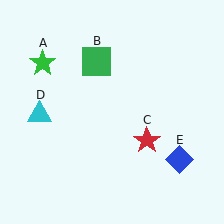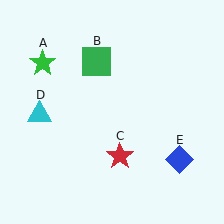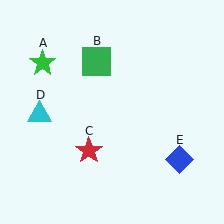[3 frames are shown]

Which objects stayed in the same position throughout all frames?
Green star (object A) and green square (object B) and cyan triangle (object D) and blue diamond (object E) remained stationary.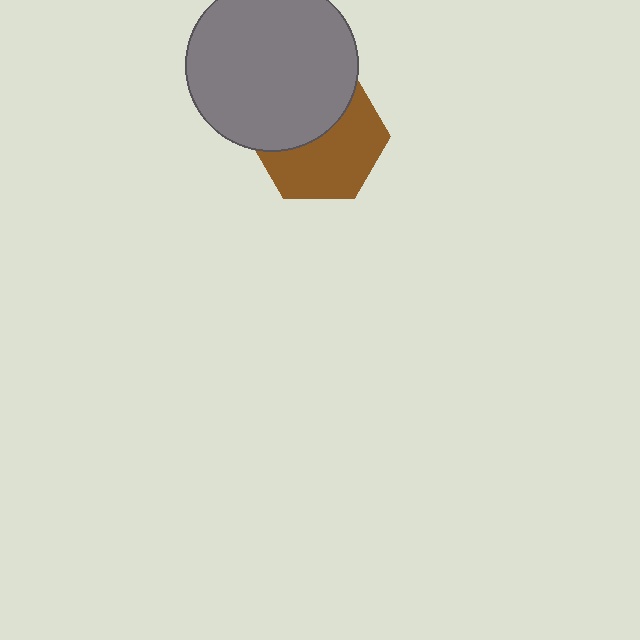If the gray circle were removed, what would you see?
You would see the complete brown hexagon.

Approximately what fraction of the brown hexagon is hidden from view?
Roughly 44% of the brown hexagon is hidden behind the gray circle.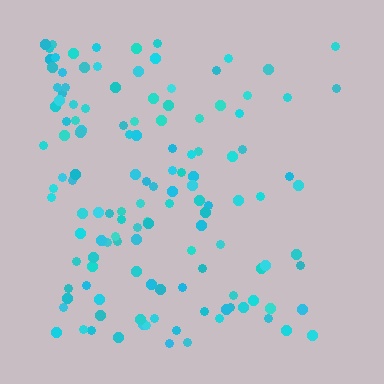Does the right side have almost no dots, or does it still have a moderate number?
Still a moderate number, just noticeably fewer than the left.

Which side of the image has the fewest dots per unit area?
The right.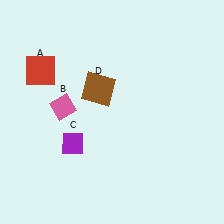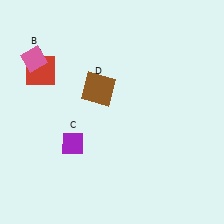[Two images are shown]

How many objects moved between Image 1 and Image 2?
1 object moved between the two images.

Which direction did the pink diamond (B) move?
The pink diamond (B) moved up.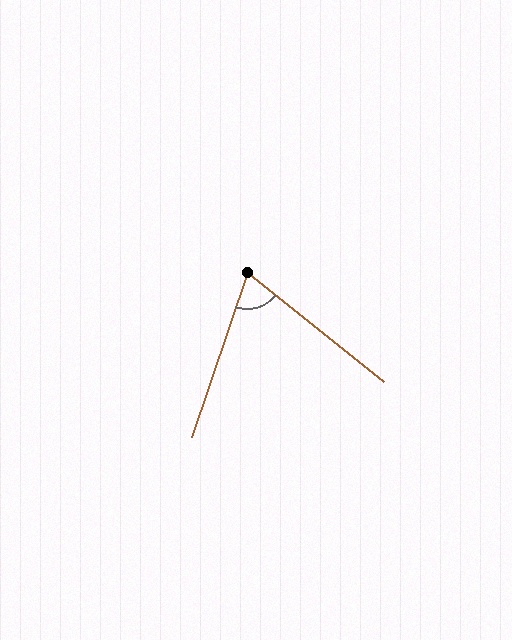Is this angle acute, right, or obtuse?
It is acute.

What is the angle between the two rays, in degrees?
Approximately 70 degrees.